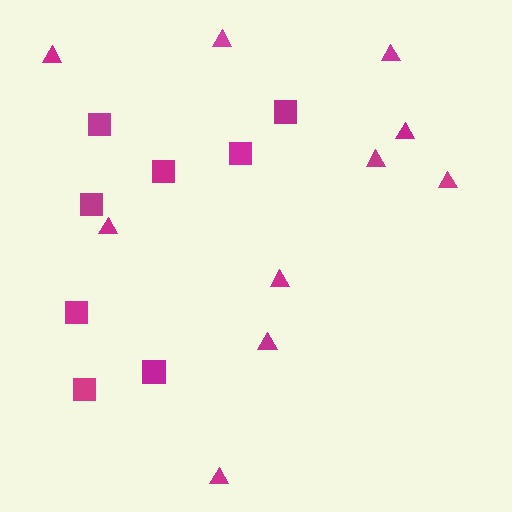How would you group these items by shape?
There are 2 groups: one group of squares (8) and one group of triangles (10).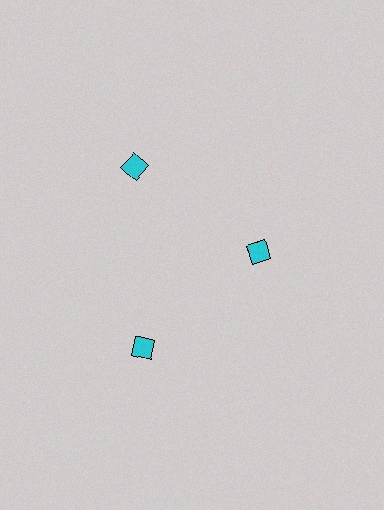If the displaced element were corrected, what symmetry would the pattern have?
It would have 3-fold rotational symmetry — the pattern would map onto itself every 120 degrees.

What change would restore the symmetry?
The symmetry would be restored by moving it outward, back onto the ring so that all 3 diamonds sit at equal angles and equal distance from the center.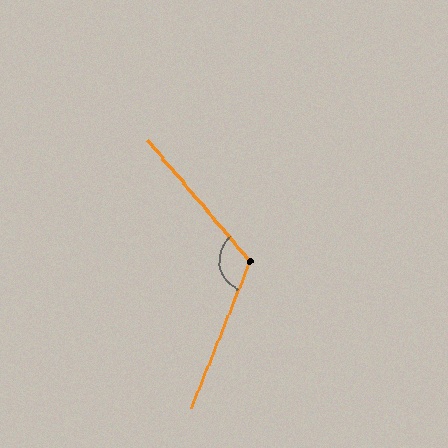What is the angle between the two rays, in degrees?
Approximately 118 degrees.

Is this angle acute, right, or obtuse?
It is obtuse.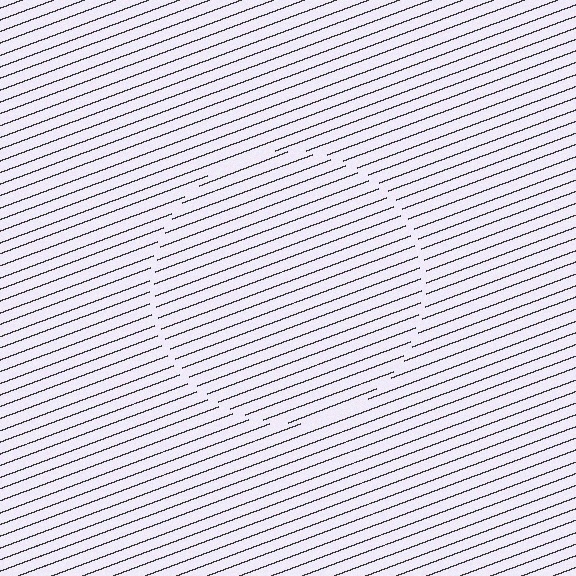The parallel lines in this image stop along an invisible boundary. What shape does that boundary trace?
An illusory circle. The interior of the shape contains the same grating, shifted by half a period — the contour is defined by the phase discontinuity where line-ends from the inner and outer gratings abut.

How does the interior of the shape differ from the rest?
The interior of the shape contains the same grating, shifted by half a period — the contour is defined by the phase discontinuity where line-ends from the inner and outer gratings abut.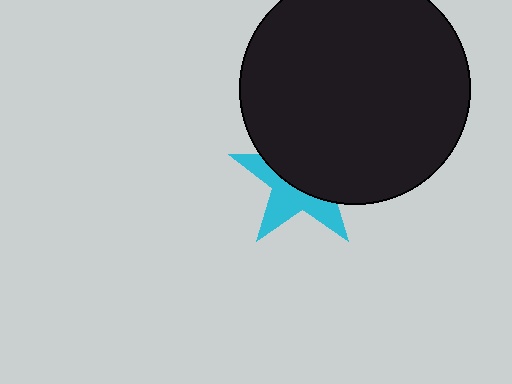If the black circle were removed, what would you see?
You would see the complete cyan star.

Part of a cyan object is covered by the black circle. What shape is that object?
It is a star.